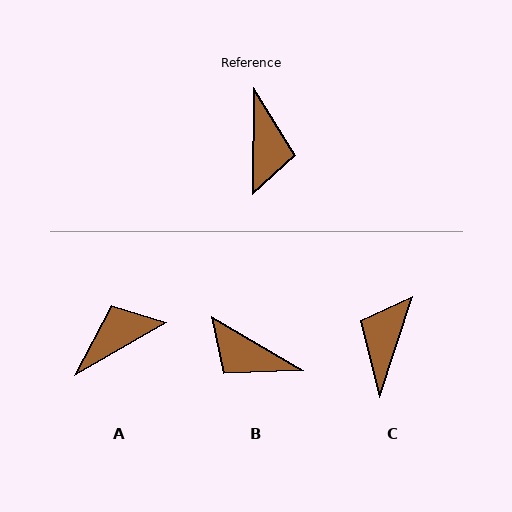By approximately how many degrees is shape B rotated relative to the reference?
Approximately 120 degrees clockwise.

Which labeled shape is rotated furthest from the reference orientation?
C, about 163 degrees away.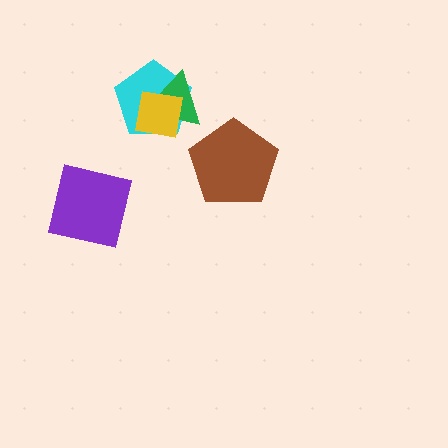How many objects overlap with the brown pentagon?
0 objects overlap with the brown pentagon.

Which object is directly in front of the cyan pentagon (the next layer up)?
The green triangle is directly in front of the cyan pentagon.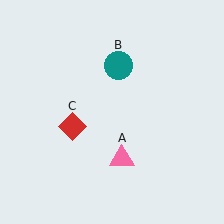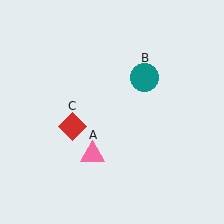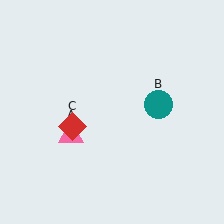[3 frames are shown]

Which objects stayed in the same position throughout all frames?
Red diamond (object C) remained stationary.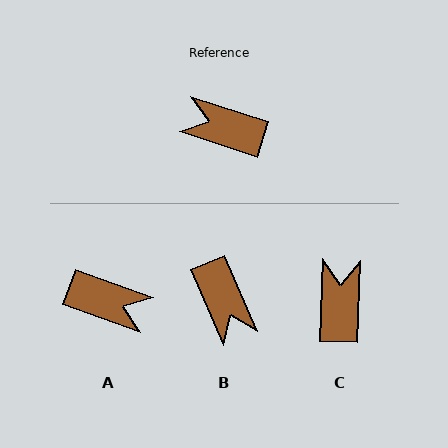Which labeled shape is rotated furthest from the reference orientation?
A, about 178 degrees away.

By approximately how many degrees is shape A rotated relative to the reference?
Approximately 178 degrees counter-clockwise.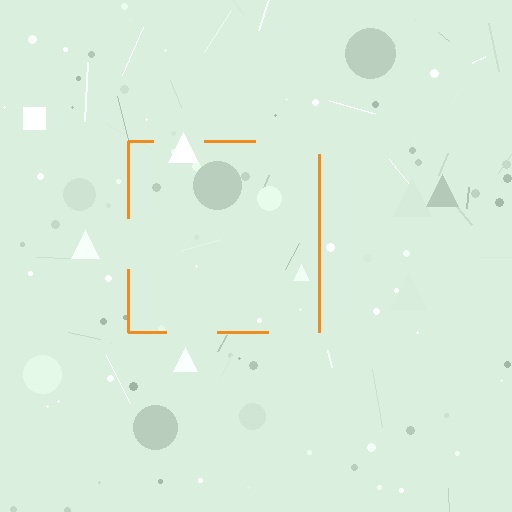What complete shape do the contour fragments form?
The contour fragments form a square.